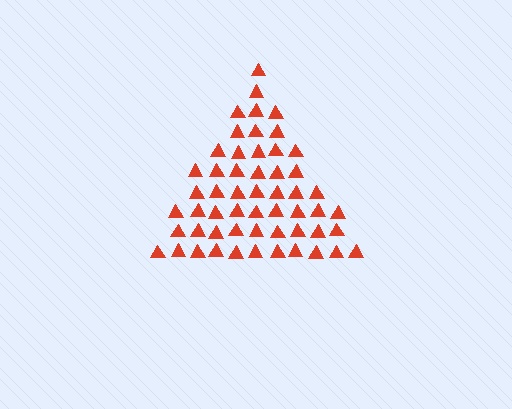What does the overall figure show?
The overall figure shows a triangle.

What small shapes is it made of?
It is made of small triangles.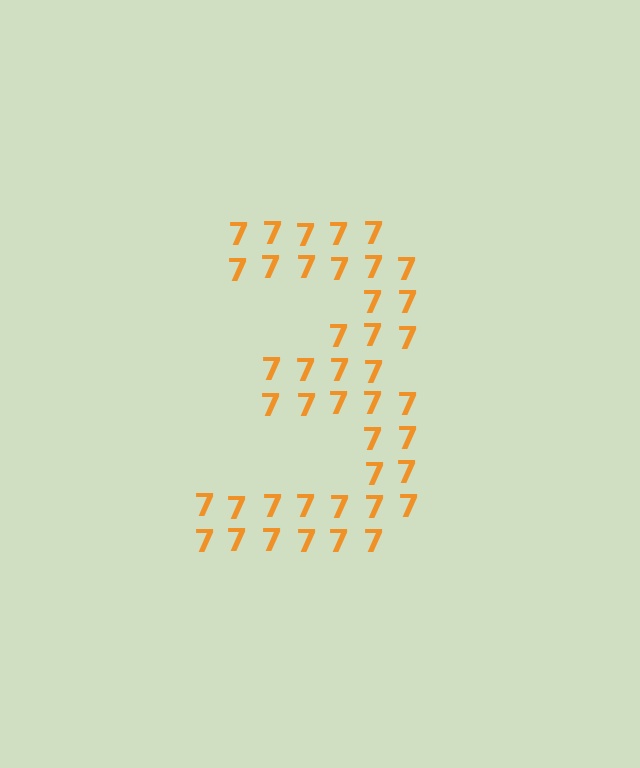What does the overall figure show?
The overall figure shows the digit 3.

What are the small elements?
The small elements are digit 7's.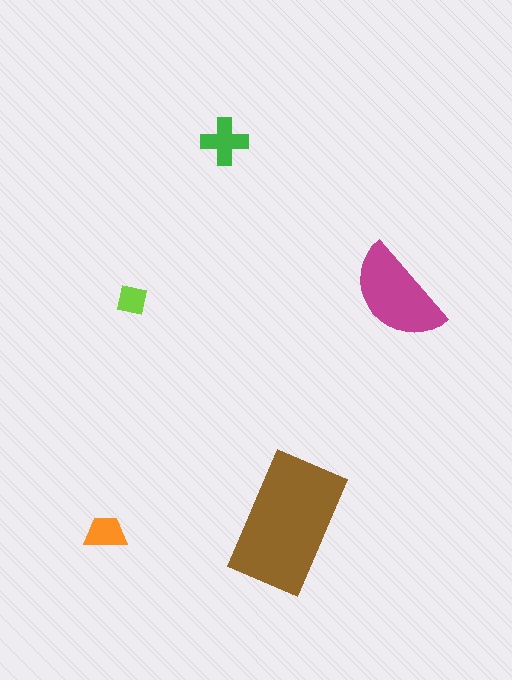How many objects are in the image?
There are 5 objects in the image.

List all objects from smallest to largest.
The lime square, the orange trapezoid, the green cross, the magenta semicircle, the brown rectangle.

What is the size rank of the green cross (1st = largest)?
3rd.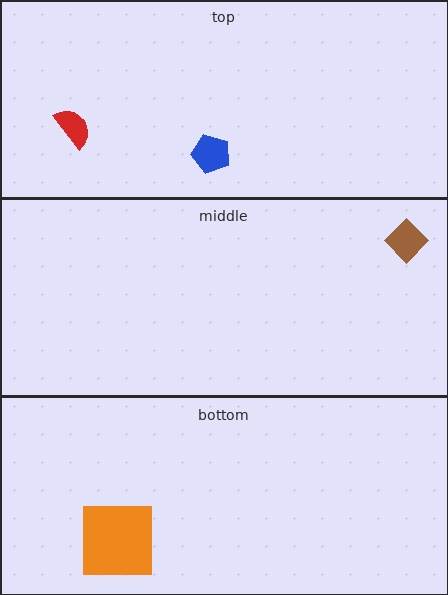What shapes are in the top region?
The blue pentagon, the red semicircle.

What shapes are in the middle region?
The brown diamond.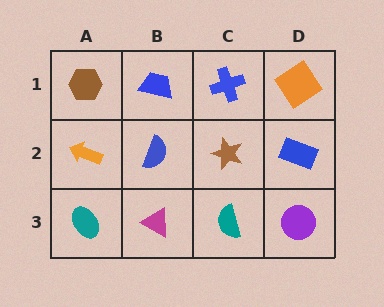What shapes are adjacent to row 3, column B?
A blue semicircle (row 2, column B), a teal ellipse (row 3, column A), a teal semicircle (row 3, column C).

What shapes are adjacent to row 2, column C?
A blue cross (row 1, column C), a teal semicircle (row 3, column C), a blue semicircle (row 2, column B), a blue rectangle (row 2, column D).